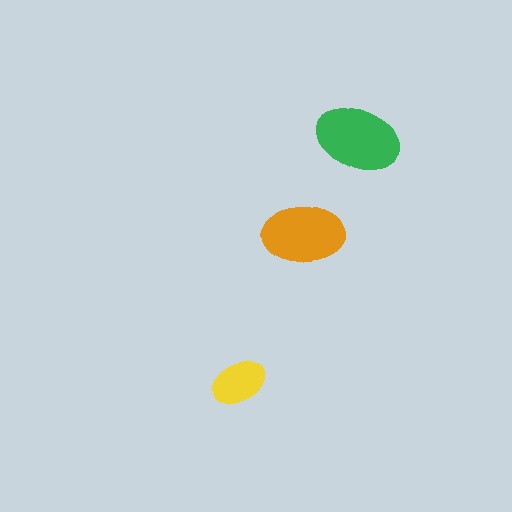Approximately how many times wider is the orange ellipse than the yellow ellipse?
About 1.5 times wider.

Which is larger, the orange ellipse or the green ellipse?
The green one.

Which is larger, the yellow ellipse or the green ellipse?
The green one.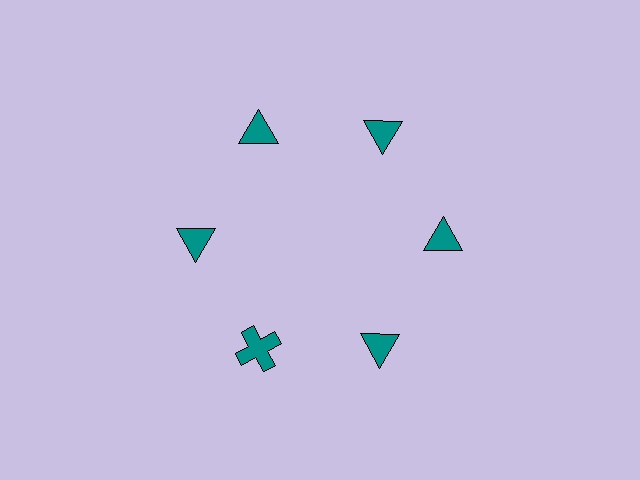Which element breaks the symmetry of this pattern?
The teal cross at roughly the 7 o'clock position breaks the symmetry. All other shapes are teal triangles.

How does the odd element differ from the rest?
It has a different shape: cross instead of triangle.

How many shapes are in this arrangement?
There are 6 shapes arranged in a ring pattern.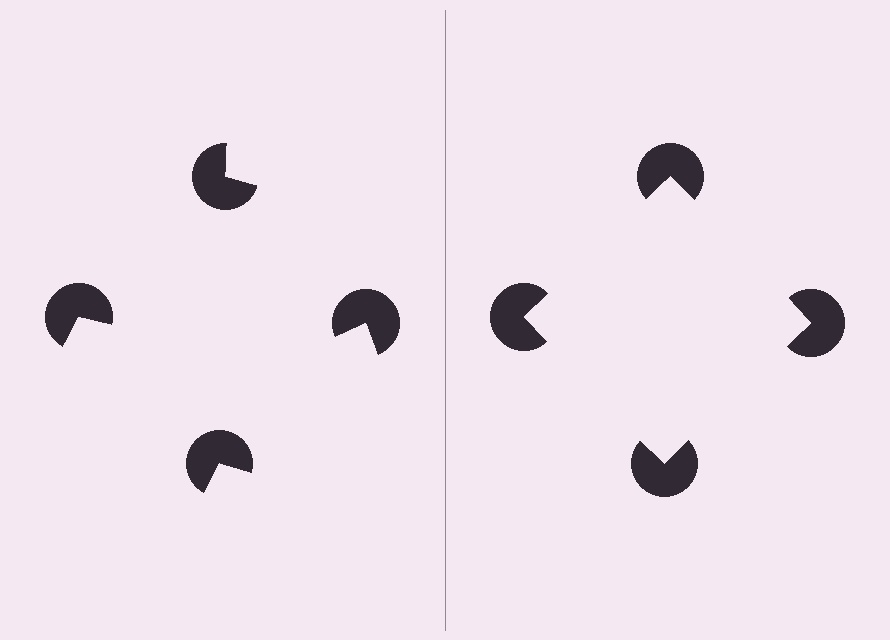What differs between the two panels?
The pac-man discs are positioned identically on both sides; only the wedge orientations differ. On the right they align to a square; on the left they are misaligned.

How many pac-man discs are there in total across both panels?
8 — 4 on each side.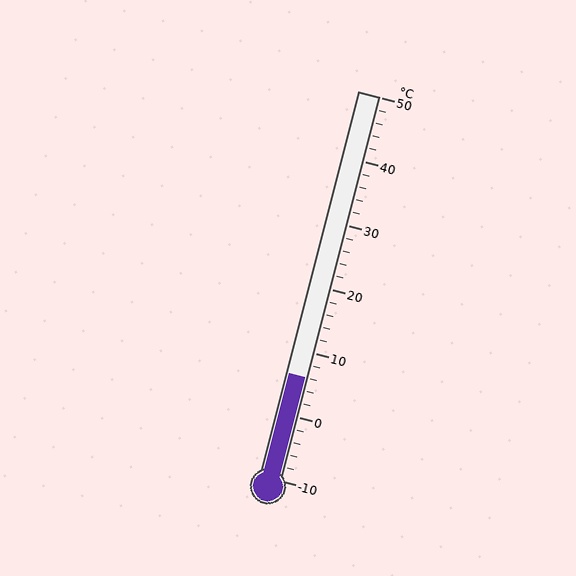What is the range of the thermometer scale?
The thermometer scale ranges from -10°C to 50°C.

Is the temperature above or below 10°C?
The temperature is below 10°C.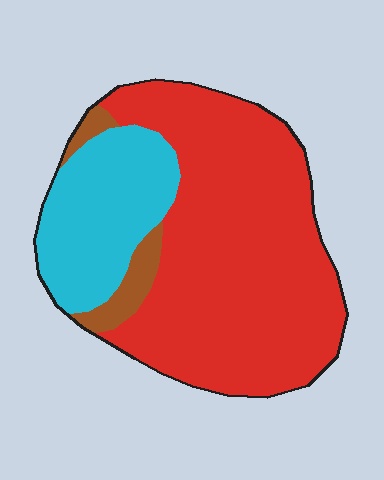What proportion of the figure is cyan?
Cyan covers around 25% of the figure.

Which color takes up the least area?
Brown, at roughly 5%.